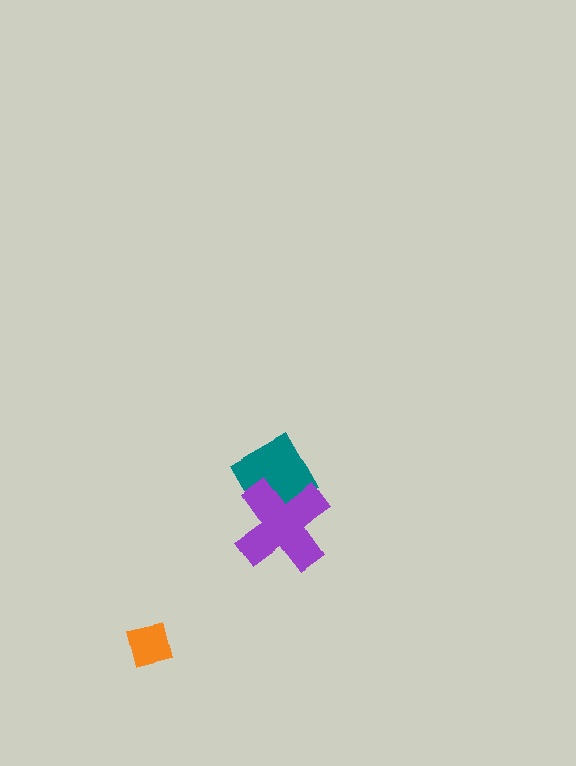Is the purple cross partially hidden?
No, no other shape covers it.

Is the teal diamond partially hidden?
Yes, it is partially covered by another shape.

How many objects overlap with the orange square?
0 objects overlap with the orange square.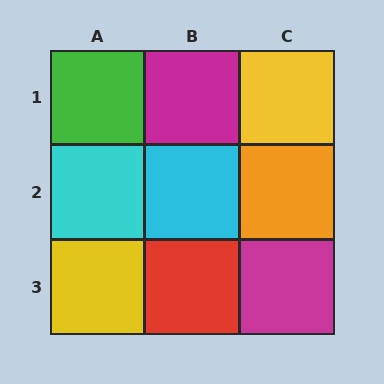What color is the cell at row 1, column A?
Green.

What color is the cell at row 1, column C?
Yellow.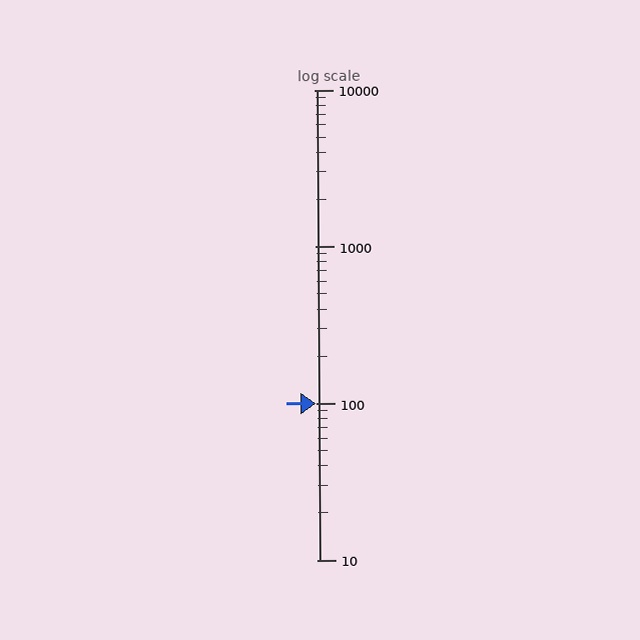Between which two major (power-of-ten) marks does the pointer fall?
The pointer is between 100 and 1000.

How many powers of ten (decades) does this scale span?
The scale spans 3 decades, from 10 to 10000.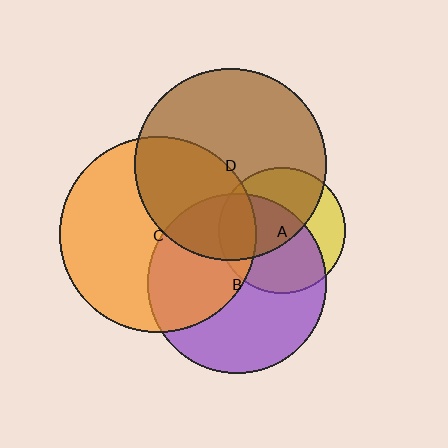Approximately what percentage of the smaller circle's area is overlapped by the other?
Approximately 60%.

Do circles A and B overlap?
Yes.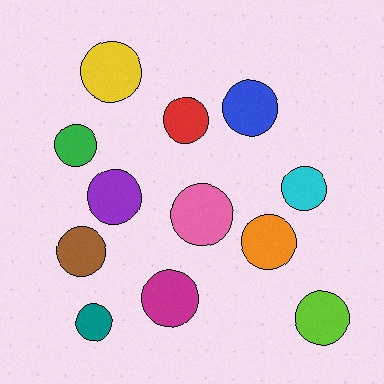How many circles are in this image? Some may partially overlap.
There are 12 circles.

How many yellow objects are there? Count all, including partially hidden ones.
There is 1 yellow object.